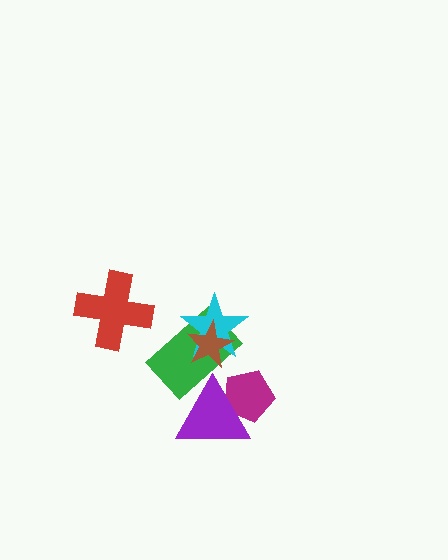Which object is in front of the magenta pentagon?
The purple triangle is in front of the magenta pentagon.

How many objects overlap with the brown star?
2 objects overlap with the brown star.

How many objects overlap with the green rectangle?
3 objects overlap with the green rectangle.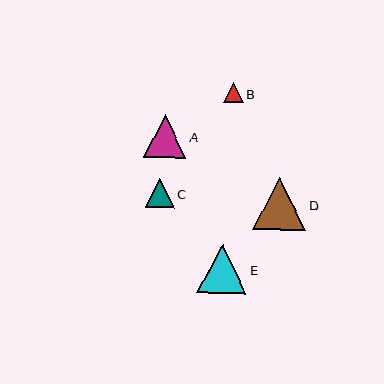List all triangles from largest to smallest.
From largest to smallest: D, E, A, C, B.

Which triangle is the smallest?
Triangle B is the smallest with a size of approximately 20 pixels.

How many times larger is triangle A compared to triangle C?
Triangle A is approximately 1.5 times the size of triangle C.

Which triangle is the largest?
Triangle D is the largest with a size of approximately 52 pixels.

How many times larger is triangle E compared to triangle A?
Triangle E is approximately 1.1 times the size of triangle A.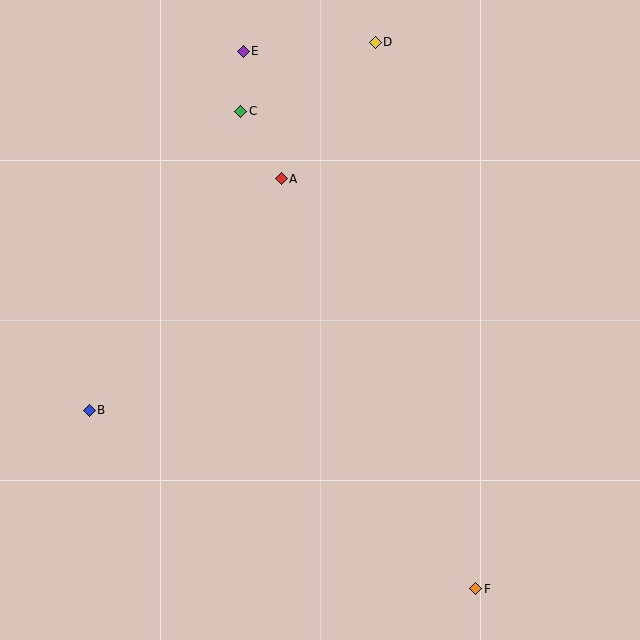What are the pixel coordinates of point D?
Point D is at (375, 42).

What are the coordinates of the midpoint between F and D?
The midpoint between F and D is at (426, 316).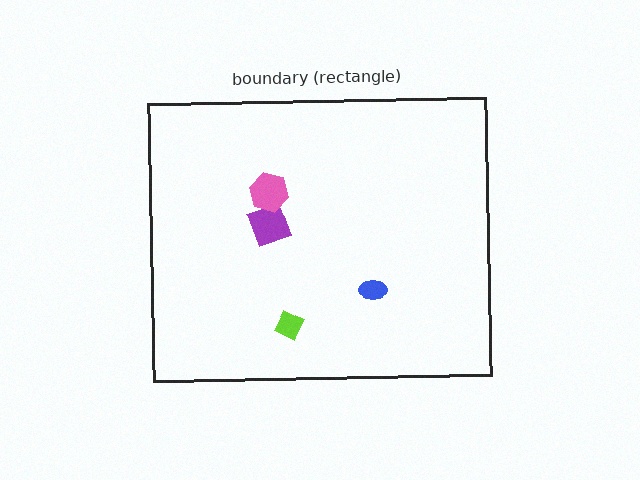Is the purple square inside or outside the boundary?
Inside.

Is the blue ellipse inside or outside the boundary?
Inside.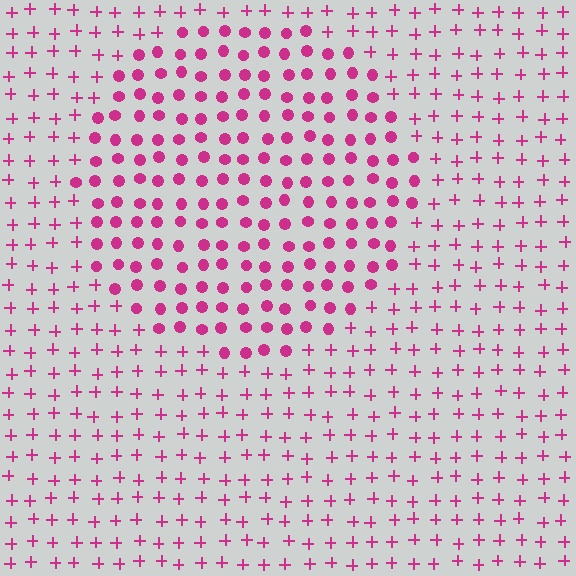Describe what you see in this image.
The image is filled with small magenta elements arranged in a uniform grid. A circle-shaped region contains circles, while the surrounding area contains plus signs. The boundary is defined purely by the change in element shape.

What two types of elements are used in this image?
The image uses circles inside the circle region and plus signs outside it.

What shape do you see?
I see a circle.